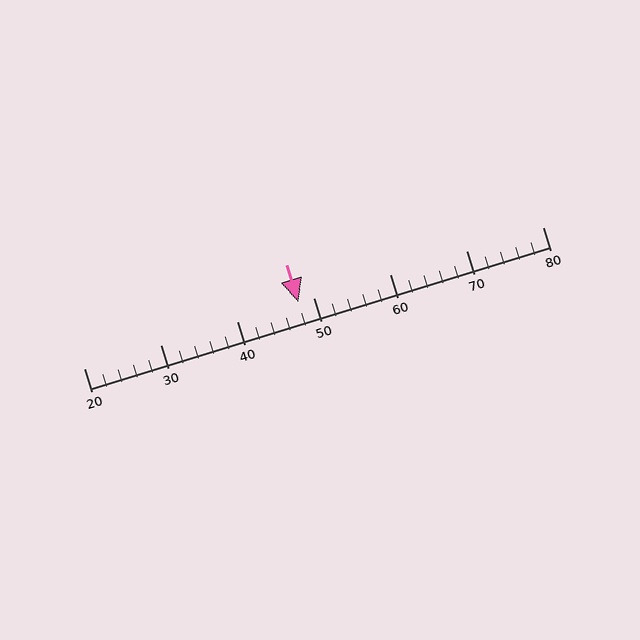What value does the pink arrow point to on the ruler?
The pink arrow points to approximately 48.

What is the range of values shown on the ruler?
The ruler shows values from 20 to 80.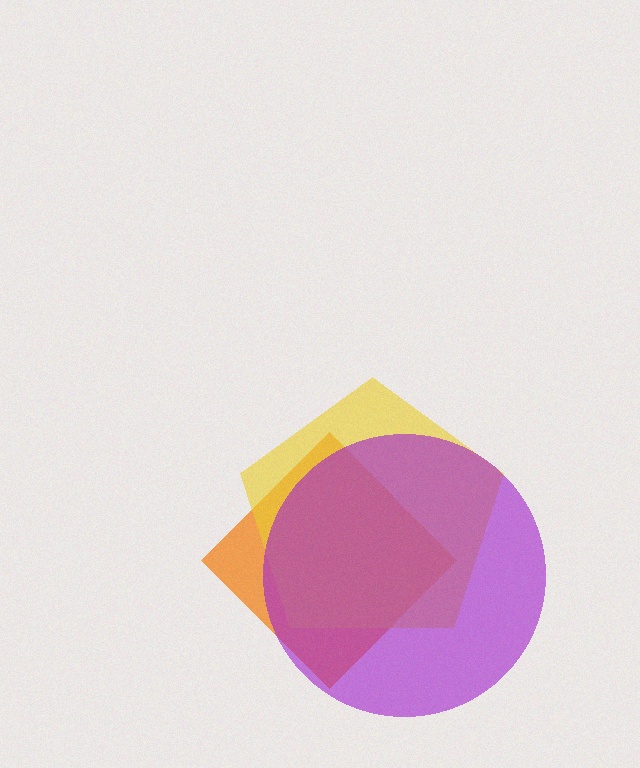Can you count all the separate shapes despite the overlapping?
Yes, there are 3 separate shapes.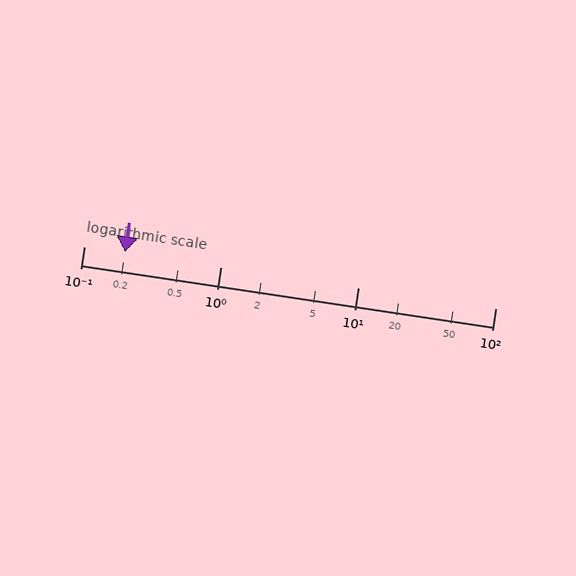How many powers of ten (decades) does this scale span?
The scale spans 3 decades, from 0.1 to 100.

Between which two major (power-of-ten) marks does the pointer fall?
The pointer is between 0.1 and 1.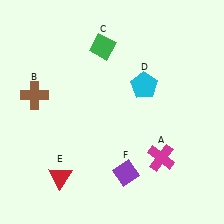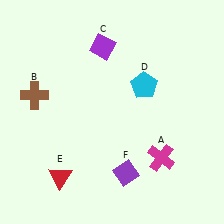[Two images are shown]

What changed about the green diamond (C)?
In Image 1, C is green. In Image 2, it changed to purple.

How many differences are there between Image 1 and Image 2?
There is 1 difference between the two images.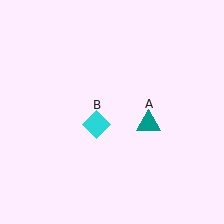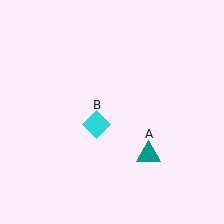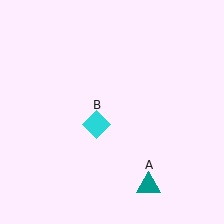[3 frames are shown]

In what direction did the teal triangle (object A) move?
The teal triangle (object A) moved down.